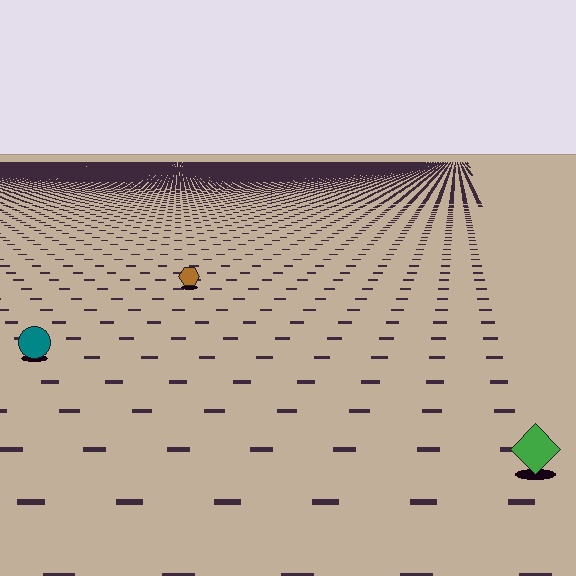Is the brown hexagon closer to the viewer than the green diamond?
No. The green diamond is closer — you can tell from the texture gradient: the ground texture is coarser near it.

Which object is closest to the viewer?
The green diamond is closest. The texture marks near it are larger and more spread out.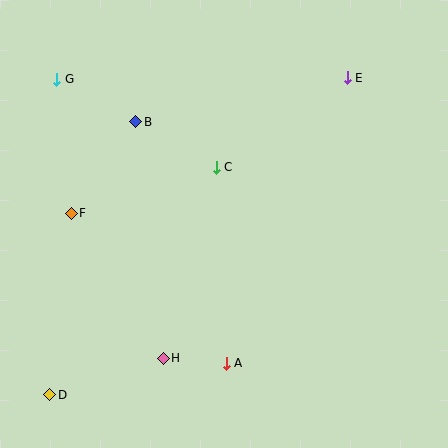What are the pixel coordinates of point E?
Point E is at (347, 78).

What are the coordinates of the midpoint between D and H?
The midpoint between D and H is at (106, 376).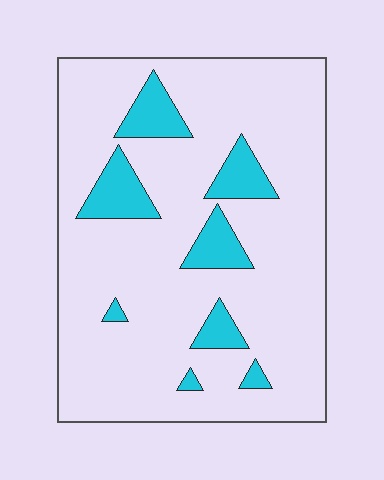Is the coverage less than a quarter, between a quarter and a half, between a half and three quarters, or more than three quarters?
Less than a quarter.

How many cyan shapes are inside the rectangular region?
8.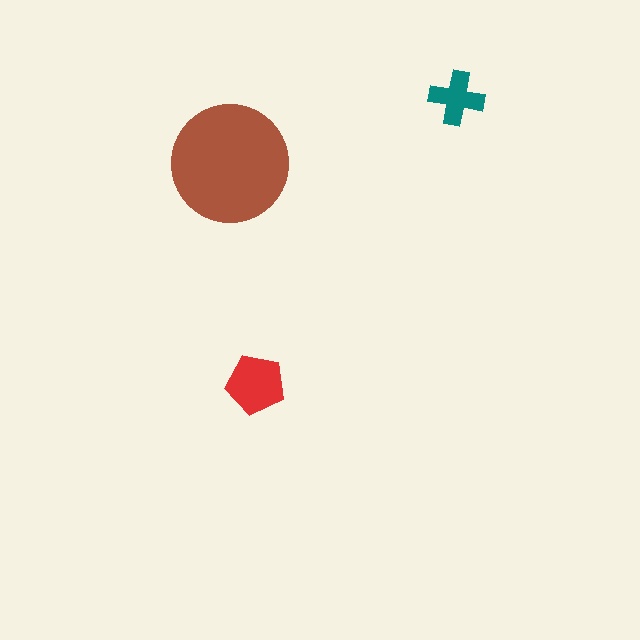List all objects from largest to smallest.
The brown circle, the red pentagon, the teal cross.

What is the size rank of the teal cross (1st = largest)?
3rd.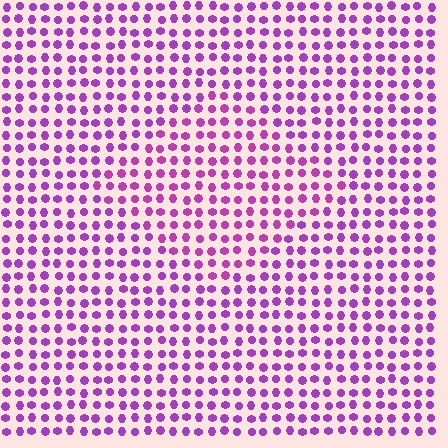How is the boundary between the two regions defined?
The boundary is defined purely by a slight shift in hue (about 19 degrees). Spacing, size, and orientation are identical on both sides.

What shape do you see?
I see a diamond.